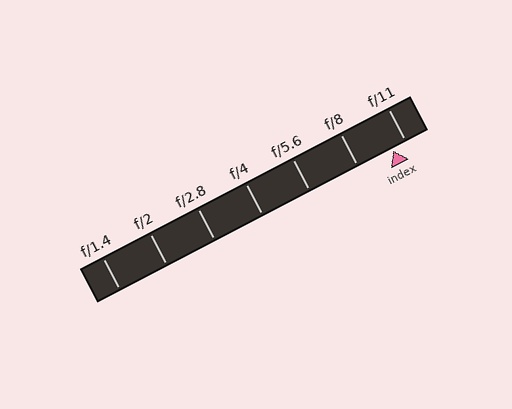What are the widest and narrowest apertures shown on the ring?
The widest aperture shown is f/1.4 and the narrowest is f/11.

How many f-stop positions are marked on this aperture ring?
There are 7 f-stop positions marked.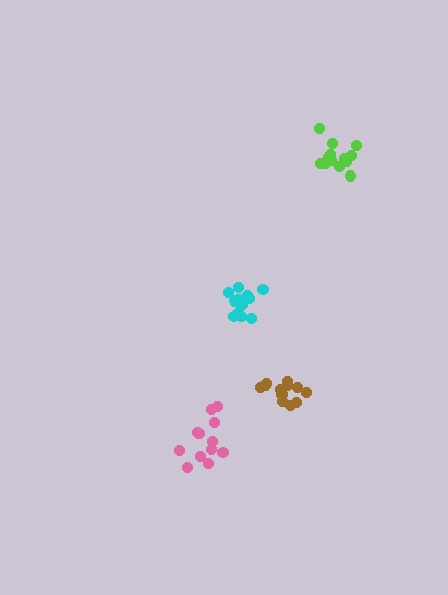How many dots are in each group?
Group 1: 13 dots, Group 2: 12 dots, Group 3: 12 dots, Group 4: 13 dots (50 total).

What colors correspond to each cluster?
The clusters are colored: pink, cyan, brown, lime.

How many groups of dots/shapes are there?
There are 4 groups.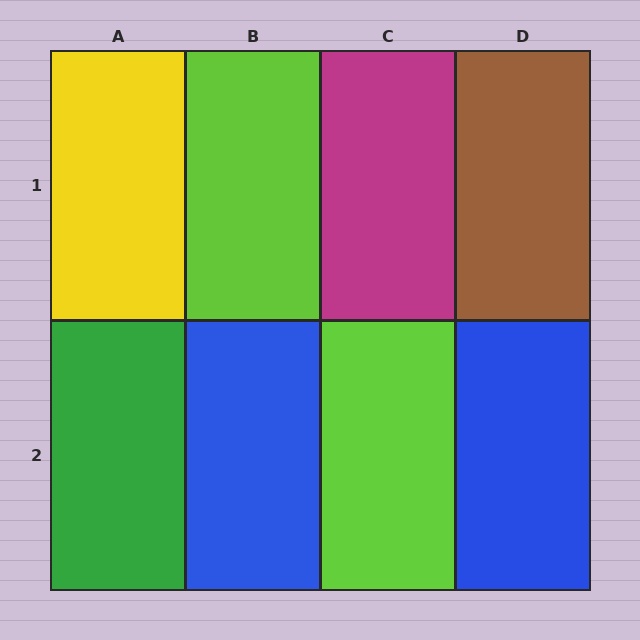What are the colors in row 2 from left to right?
Green, blue, lime, blue.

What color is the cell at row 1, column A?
Yellow.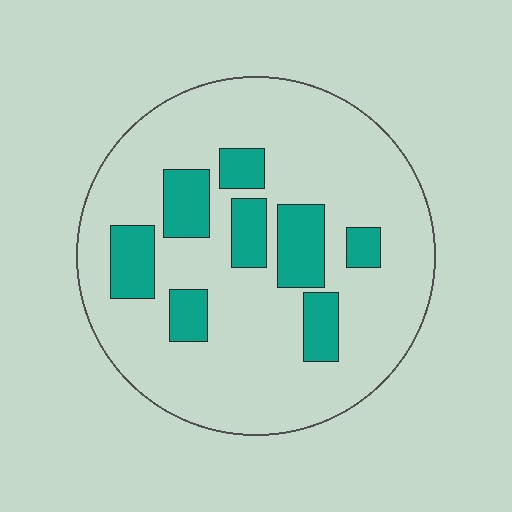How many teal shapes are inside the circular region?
8.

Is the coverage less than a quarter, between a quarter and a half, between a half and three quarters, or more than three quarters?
Less than a quarter.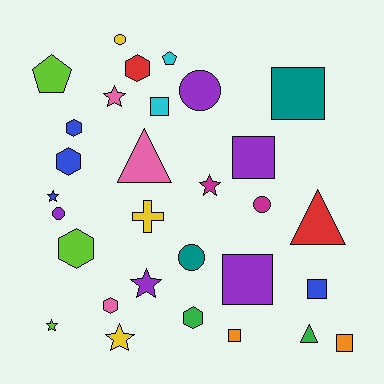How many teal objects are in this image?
There are 2 teal objects.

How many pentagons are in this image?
There are 2 pentagons.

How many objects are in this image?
There are 30 objects.